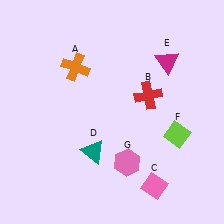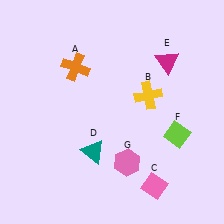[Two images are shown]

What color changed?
The cross (B) changed from red in Image 1 to yellow in Image 2.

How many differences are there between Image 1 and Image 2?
There is 1 difference between the two images.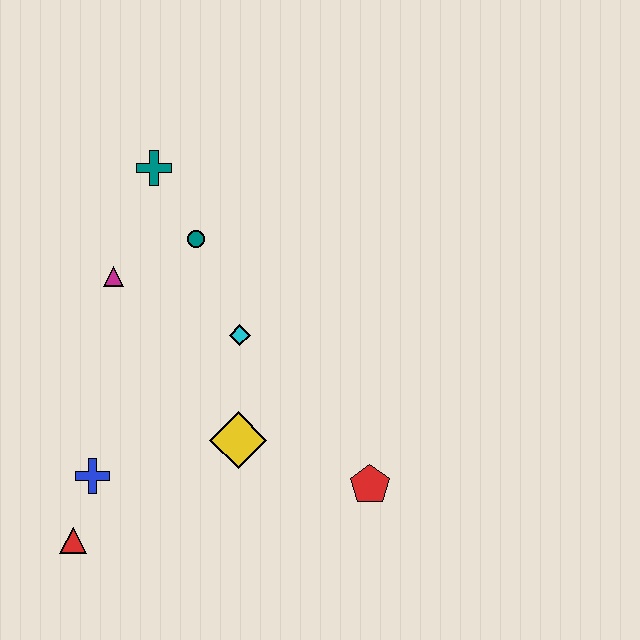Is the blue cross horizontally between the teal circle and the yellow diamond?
No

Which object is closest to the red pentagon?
The yellow diamond is closest to the red pentagon.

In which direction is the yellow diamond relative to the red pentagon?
The yellow diamond is to the left of the red pentagon.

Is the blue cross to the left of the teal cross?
Yes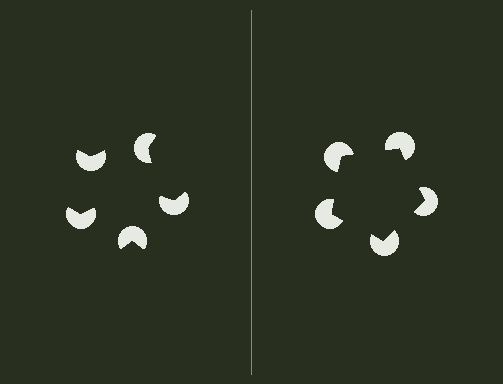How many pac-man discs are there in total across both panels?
10 — 5 on each side.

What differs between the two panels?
The pac-man discs are positioned identically on both sides; only the wedge orientations differ. On the right they align to a pentagon; on the left they are misaligned.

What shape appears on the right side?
An illusory pentagon.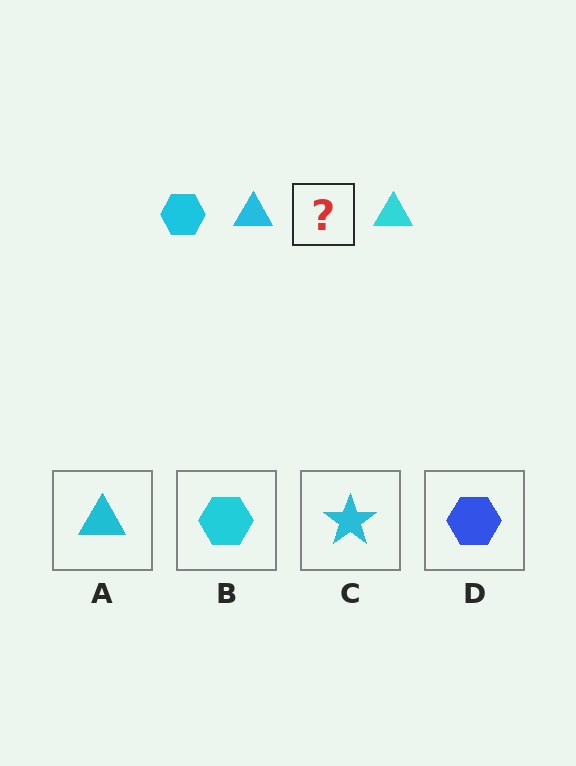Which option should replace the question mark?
Option B.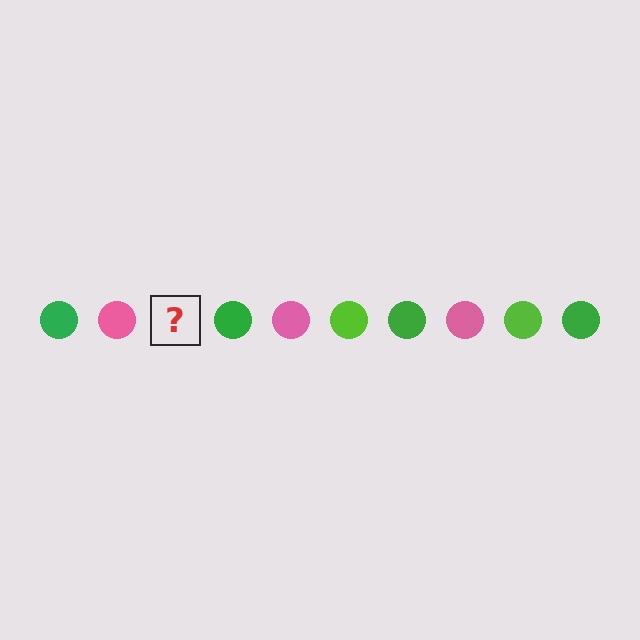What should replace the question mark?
The question mark should be replaced with a lime circle.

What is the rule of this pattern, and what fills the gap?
The rule is that the pattern cycles through green, pink, lime circles. The gap should be filled with a lime circle.